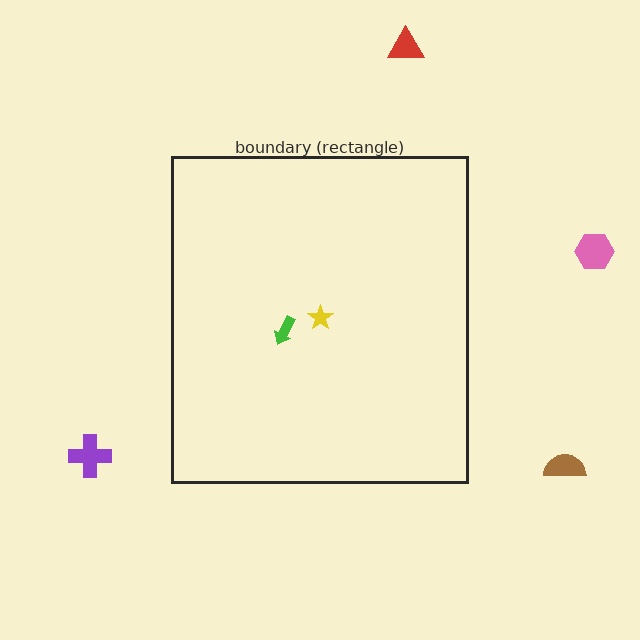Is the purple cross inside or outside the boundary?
Outside.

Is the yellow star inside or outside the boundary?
Inside.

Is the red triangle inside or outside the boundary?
Outside.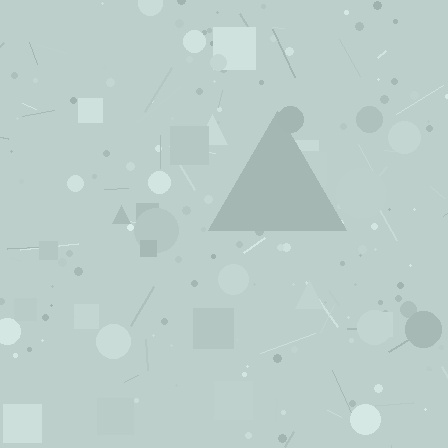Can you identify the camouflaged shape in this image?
The camouflaged shape is a triangle.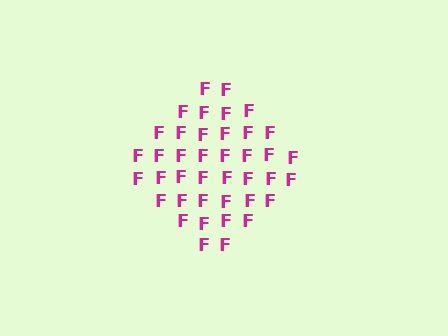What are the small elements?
The small elements are letter F's.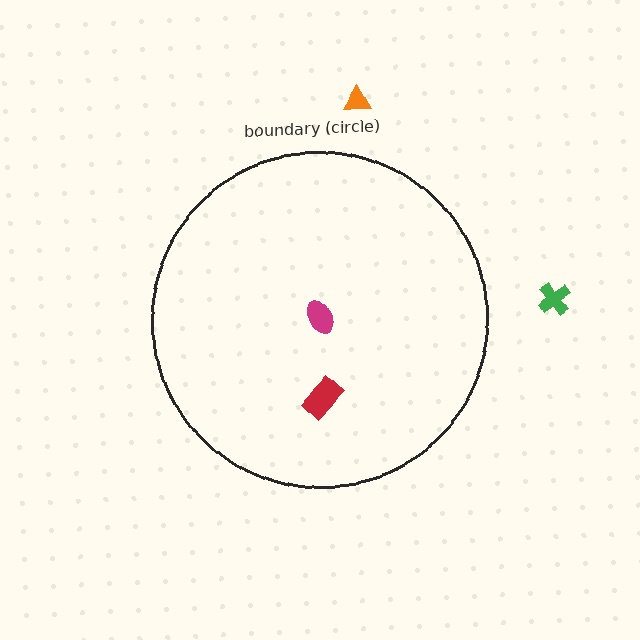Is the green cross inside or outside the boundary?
Outside.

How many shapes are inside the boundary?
2 inside, 2 outside.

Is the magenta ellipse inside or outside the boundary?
Inside.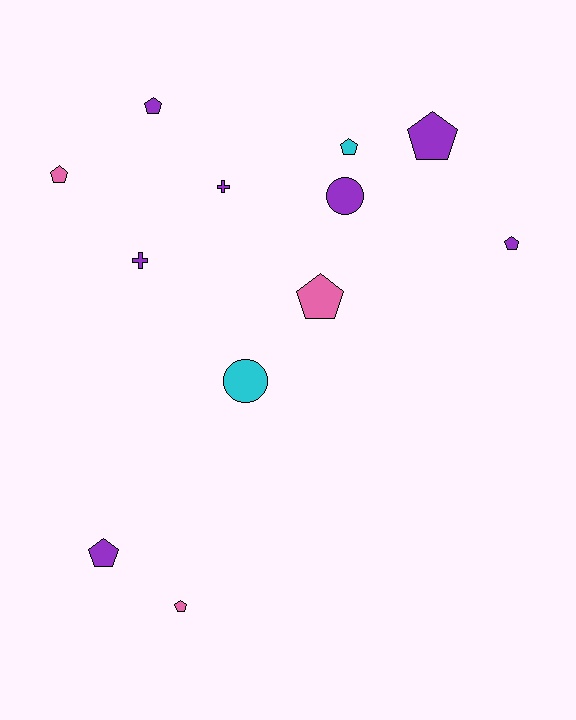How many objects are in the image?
There are 12 objects.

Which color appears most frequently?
Purple, with 7 objects.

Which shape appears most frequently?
Pentagon, with 8 objects.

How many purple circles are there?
There is 1 purple circle.